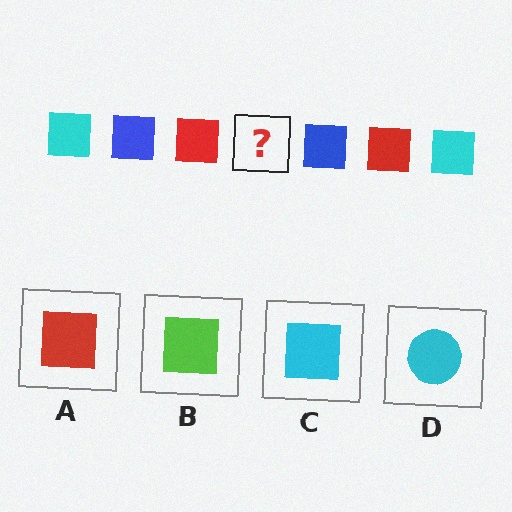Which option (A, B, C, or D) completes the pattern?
C.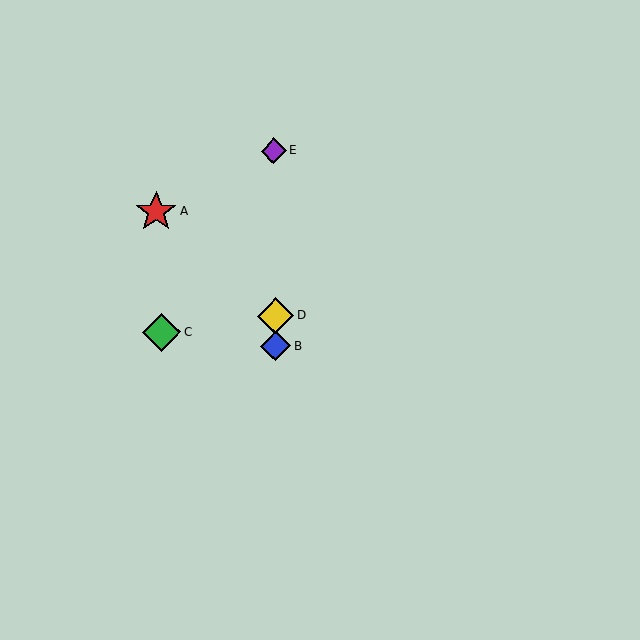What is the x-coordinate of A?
Object A is at x≈156.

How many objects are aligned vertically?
3 objects (B, D, E) are aligned vertically.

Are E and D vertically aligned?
Yes, both are at x≈274.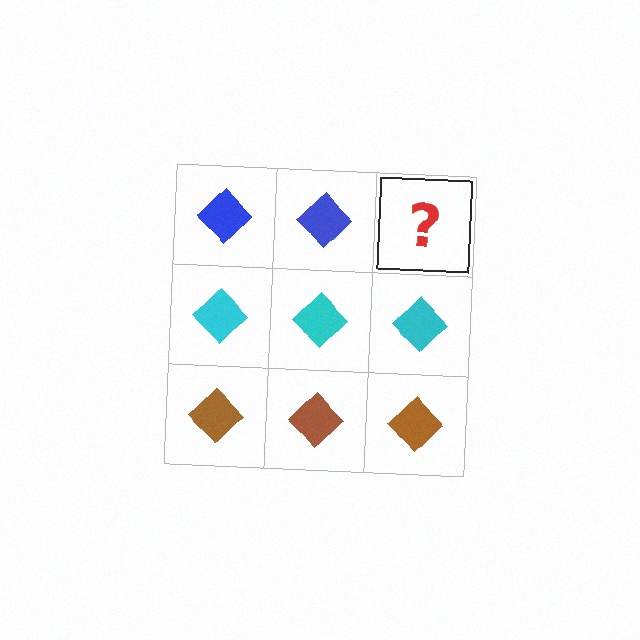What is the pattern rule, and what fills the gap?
The rule is that each row has a consistent color. The gap should be filled with a blue diamond.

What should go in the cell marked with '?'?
The missing cell should contain a blue diamond.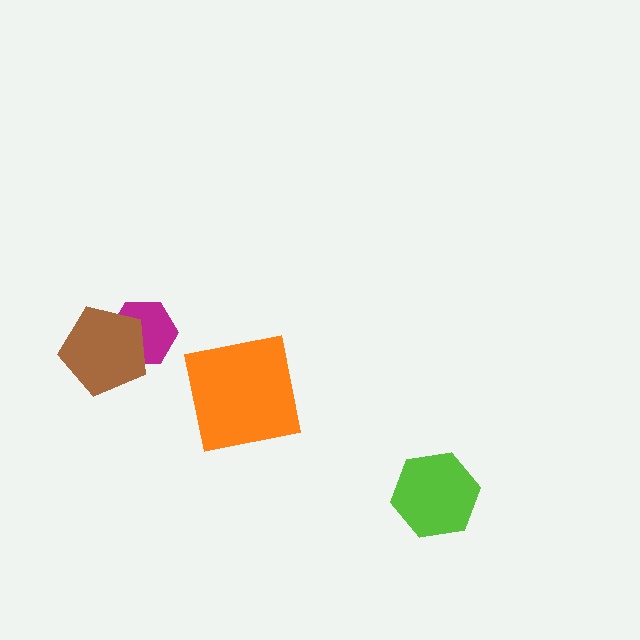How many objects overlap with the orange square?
0 objects overlap with the orange square.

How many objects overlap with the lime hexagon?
0 objects overlap with the lime hexagon.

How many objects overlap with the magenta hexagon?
1 object overlaps with the magenta hexagon.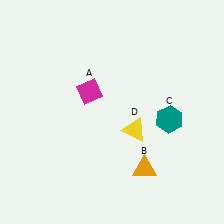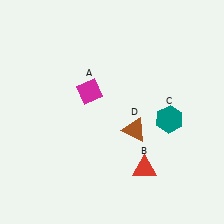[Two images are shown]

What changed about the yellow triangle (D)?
In Image 1, D is yellow. In Image 2, it changed to brown.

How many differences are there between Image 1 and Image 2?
There are 2 differences between the two images.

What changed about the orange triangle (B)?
In Image 1, B is orange. In Image 2, it changed to red.